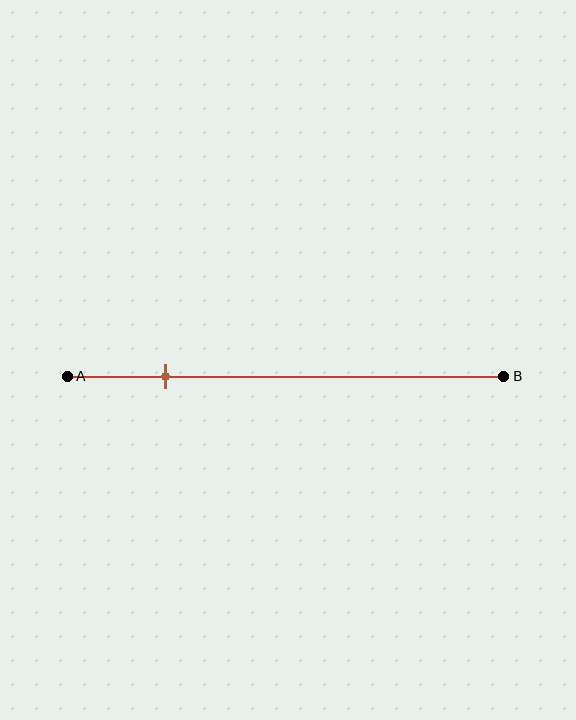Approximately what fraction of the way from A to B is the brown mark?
The brown mark is approximately 25% of the way from A to B.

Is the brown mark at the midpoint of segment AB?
No, the mark is at about 25% from A, not at the 50% midpoint.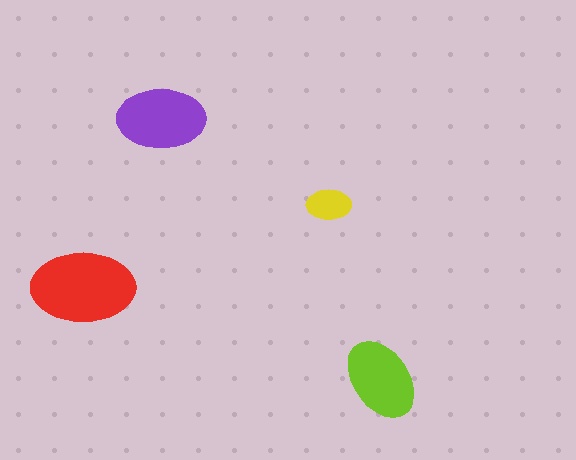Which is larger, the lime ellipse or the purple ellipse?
The purple one.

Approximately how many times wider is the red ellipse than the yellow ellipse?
About 2.5 times wider.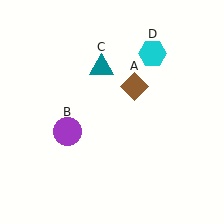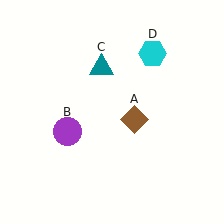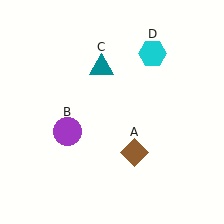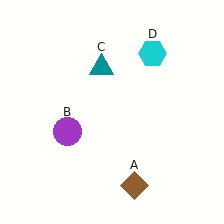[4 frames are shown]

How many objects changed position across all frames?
1 object changed position: brown diamond (object A).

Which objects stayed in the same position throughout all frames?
Purple circle (object B) and teal triangle (object C) and cyan hexagon (object D) remained stationary.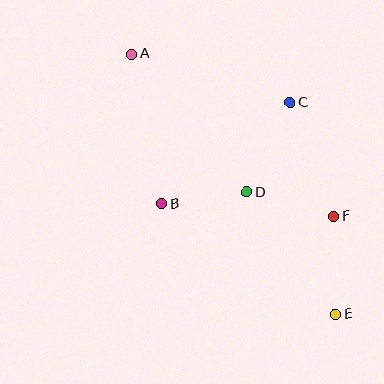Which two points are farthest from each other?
Points A and E are farthest from each other.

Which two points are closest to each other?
Points B and D are closest to each other.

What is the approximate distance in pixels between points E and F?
The distance between E and F is approximately 98 pixels.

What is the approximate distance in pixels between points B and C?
The distance between B and C is approximately 164 pixels.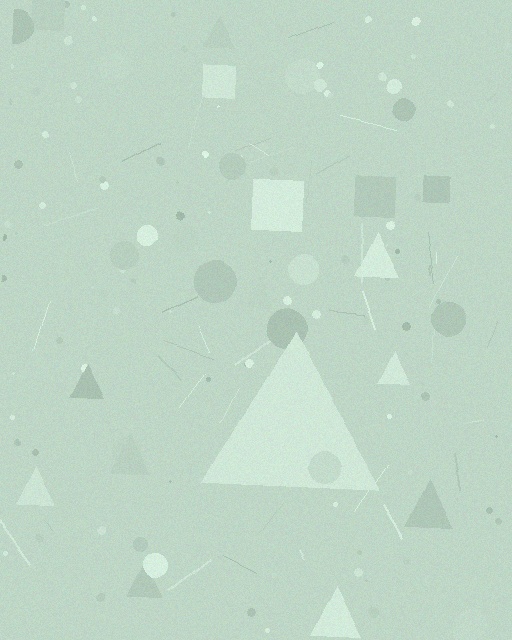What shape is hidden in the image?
A triangle is hidden in the image.